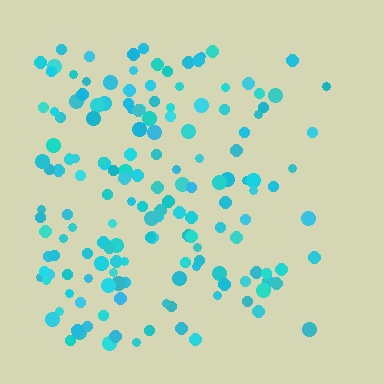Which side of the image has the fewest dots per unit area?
The right.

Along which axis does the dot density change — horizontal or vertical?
Horizontal.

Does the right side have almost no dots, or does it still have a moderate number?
Still a moderate number, just noticeably fewer than the left.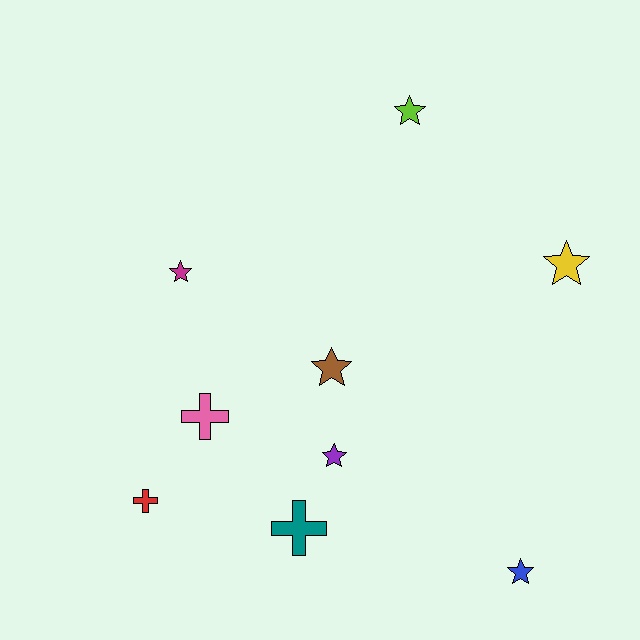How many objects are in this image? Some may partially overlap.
There are 9 objects.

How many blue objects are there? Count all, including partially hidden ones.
There is 1 blue object.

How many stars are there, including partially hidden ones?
There are 6 stars.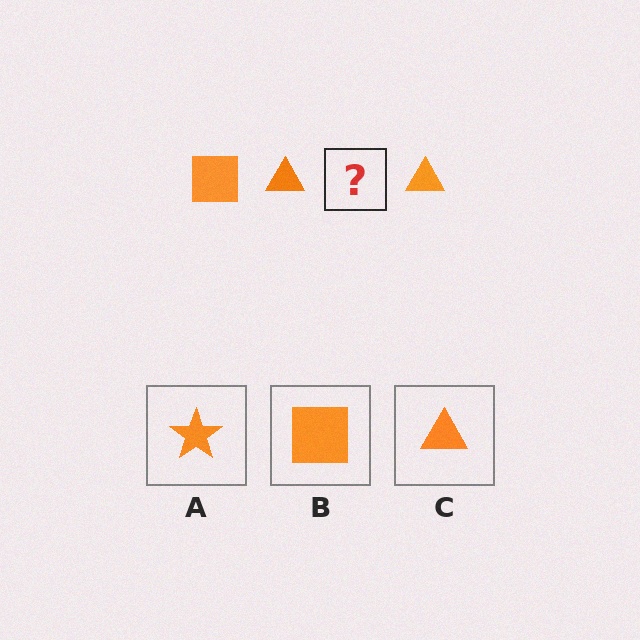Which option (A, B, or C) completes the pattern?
B.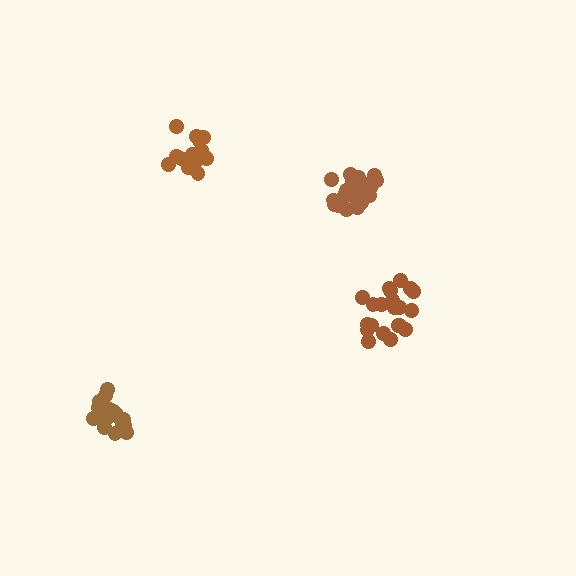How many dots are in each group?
Group 1: 17 dots, Group 2: 21 dots, Group 3: 21 dots, Group 4: 21 dots (80 total).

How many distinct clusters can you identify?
There are 4 distinct clusters.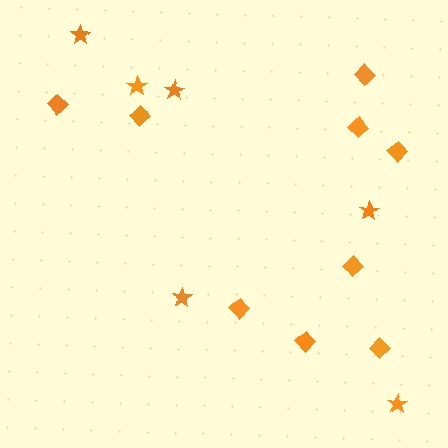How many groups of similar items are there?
There are 2 groups: one group of stars (6) and one group of diamonds (9).